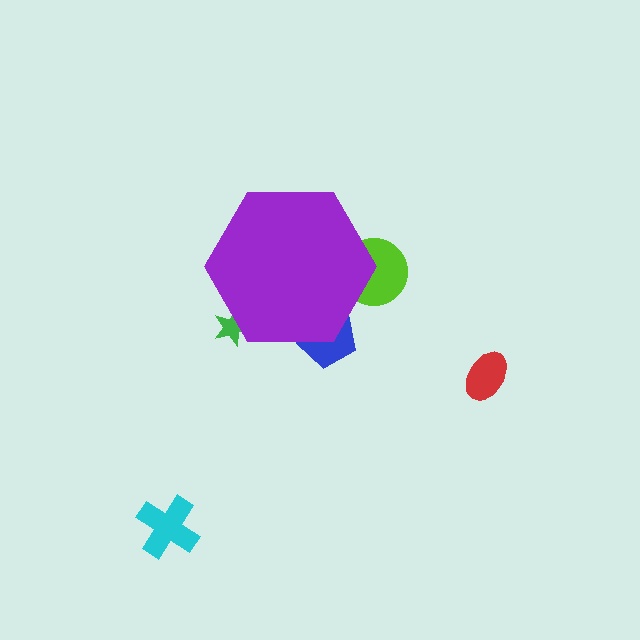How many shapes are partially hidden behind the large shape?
3 shapes are partially hidden.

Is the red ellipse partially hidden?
No, the red ellipse is fully visible.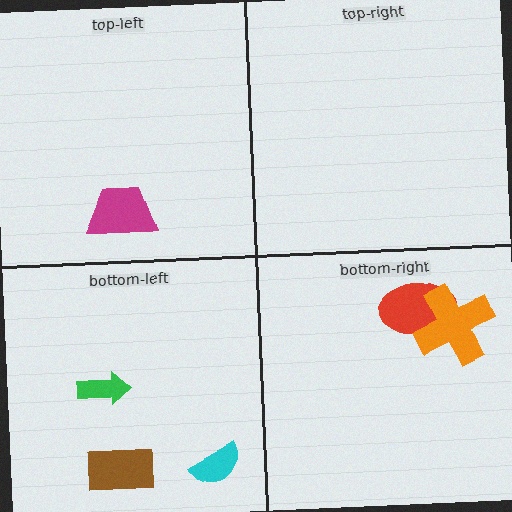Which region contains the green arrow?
The bottom-left region.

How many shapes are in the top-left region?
1.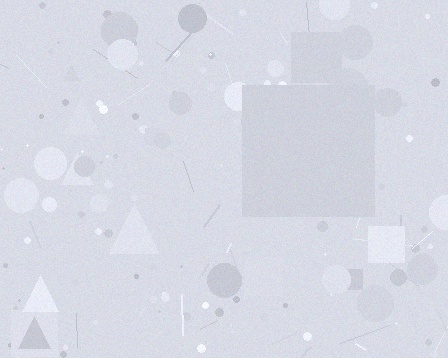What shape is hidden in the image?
A square is hidden in the image.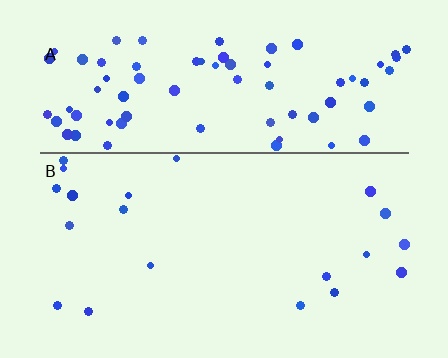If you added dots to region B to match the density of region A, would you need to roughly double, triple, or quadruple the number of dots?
Approximately quadruple.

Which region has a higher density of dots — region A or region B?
A (the top).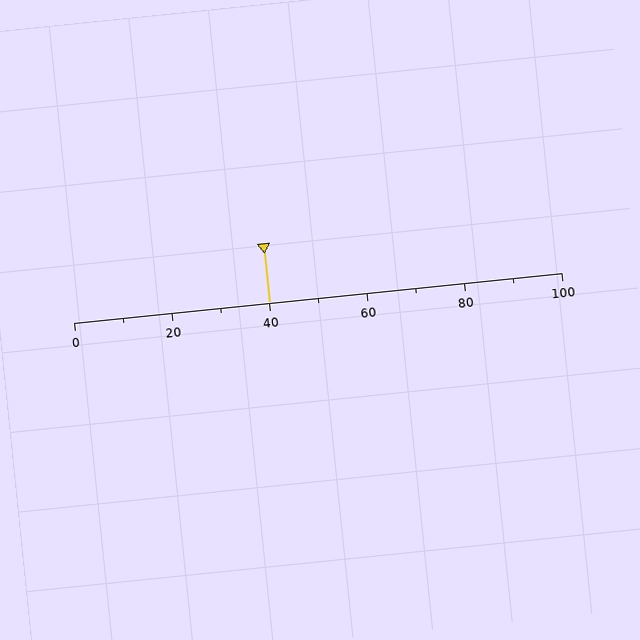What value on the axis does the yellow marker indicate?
The marker indicates approximately 40.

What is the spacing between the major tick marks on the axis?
The major ticks are spaced 20 apart.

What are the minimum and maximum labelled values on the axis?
The axis runs from 0 to 100.